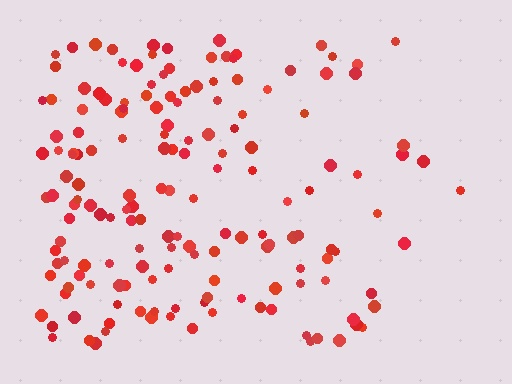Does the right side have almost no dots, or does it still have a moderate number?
Still a moderate number, just noticeably fewer than the left.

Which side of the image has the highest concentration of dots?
The left.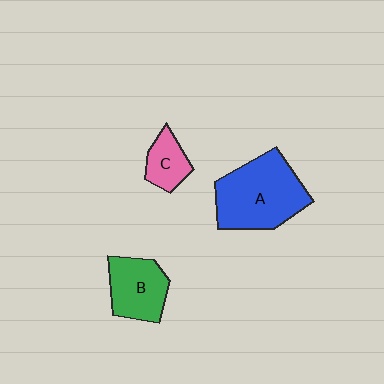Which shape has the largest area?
Shape A (blue).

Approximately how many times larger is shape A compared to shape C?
Approximately 2.8 times.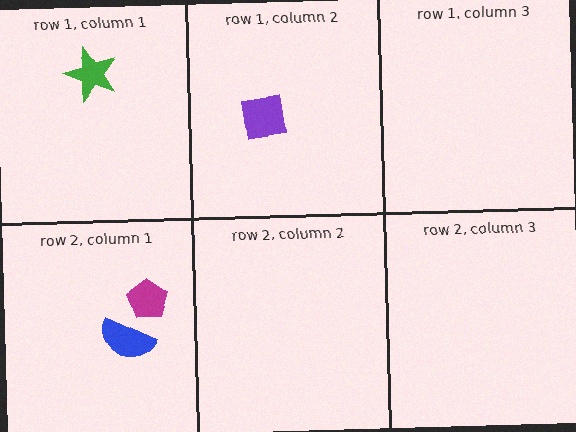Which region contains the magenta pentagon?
The row 2, column 1 region.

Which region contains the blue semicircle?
The row 2, column 1 region.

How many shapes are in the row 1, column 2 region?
1.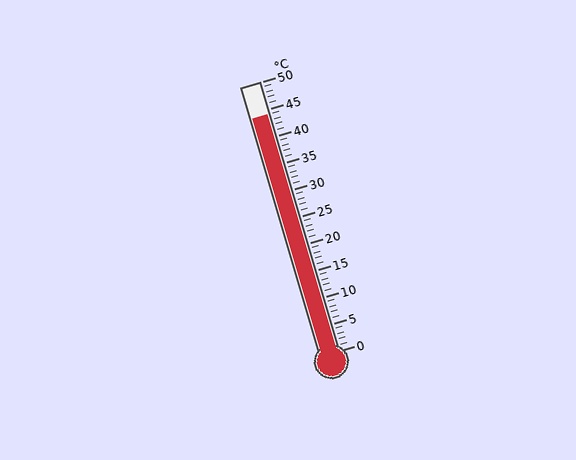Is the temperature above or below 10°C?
The temperature is above 10°C.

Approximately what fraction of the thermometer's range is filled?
The thermometer is filled to approximately 90% of its range.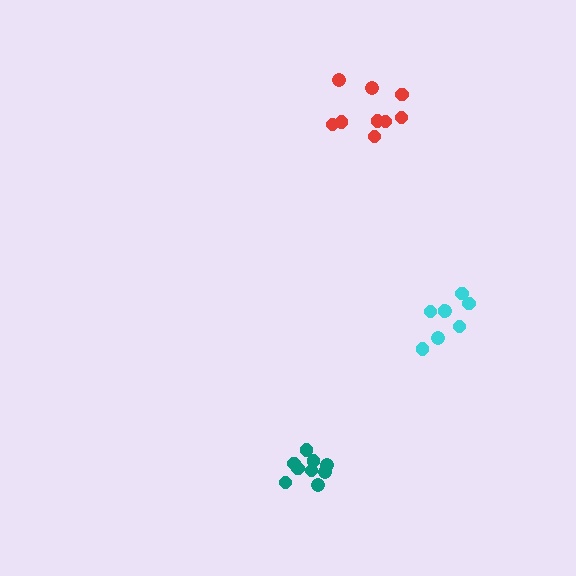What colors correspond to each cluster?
The clusters are colored: red, cyan, teal.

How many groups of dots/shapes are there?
There are 3 groups.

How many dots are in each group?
Group 1: 9 dots, Group 2: 8 dots, Group 3: 9 dots (26 total).